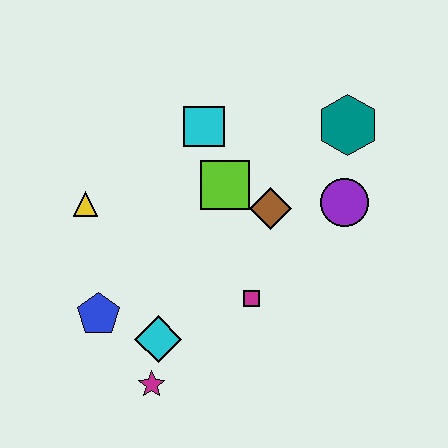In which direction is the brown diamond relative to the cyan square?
The brown diamond is below the cyan square.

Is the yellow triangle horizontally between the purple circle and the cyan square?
No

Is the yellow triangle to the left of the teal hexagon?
Yes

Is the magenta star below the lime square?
Yes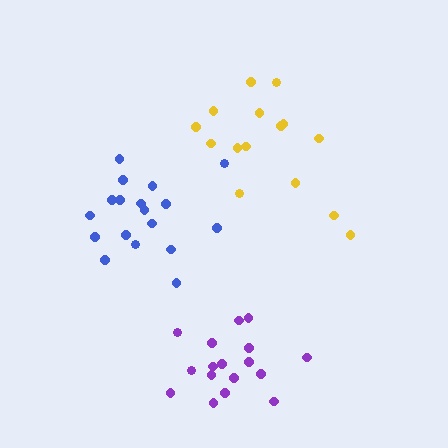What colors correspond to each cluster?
The clusters are colored: yellow, purple, blue.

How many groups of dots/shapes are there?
There are 3 groups.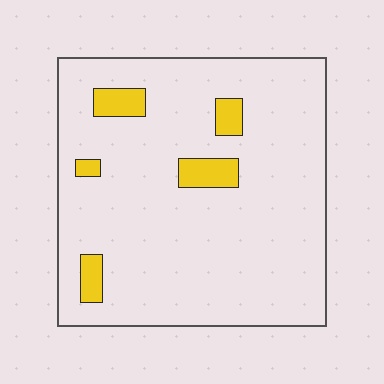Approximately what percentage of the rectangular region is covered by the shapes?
Approximately 10%.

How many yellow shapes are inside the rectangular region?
5.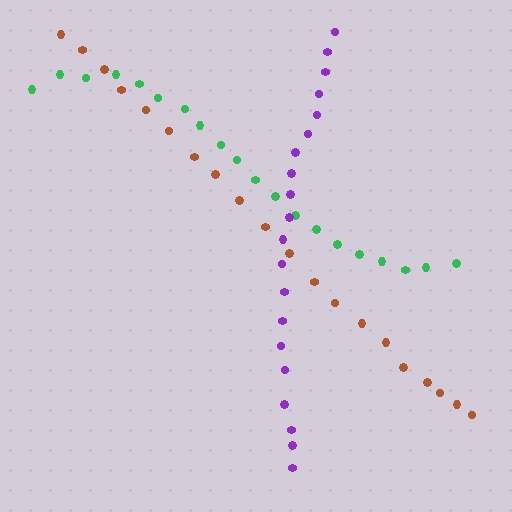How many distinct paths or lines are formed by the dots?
There are 3 distinct paths.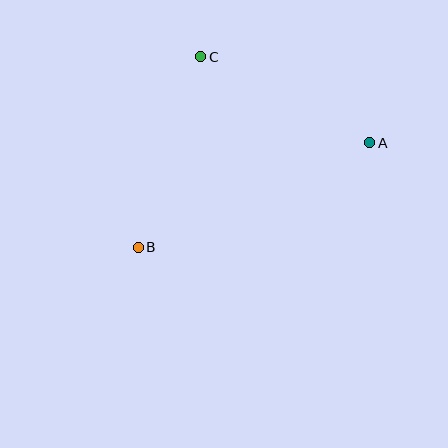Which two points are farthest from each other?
Points A and B are farthest from each other.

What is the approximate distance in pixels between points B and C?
The distance between B and C is approximately 200 pixels.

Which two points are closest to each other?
Points A and C are closest to each other.